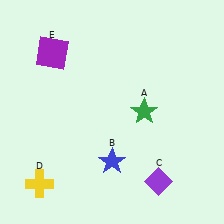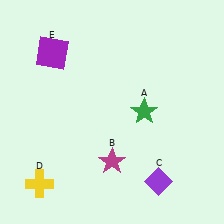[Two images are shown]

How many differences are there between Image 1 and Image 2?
There is 1 difference between the two images.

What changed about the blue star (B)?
In Image 1, B is blue. In Image 2, it changed to magenta.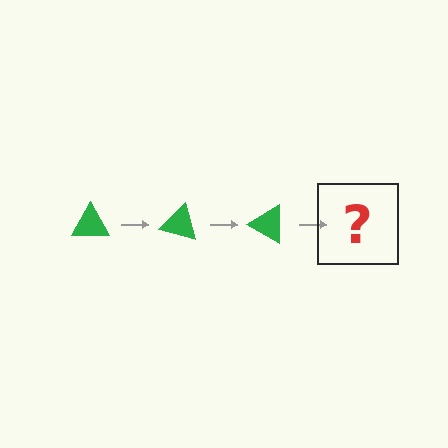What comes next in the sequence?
The next element should be a green triangle rotated 45 degrees.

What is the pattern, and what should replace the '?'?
The pattern is that the triangle rotates 15 degrees each step. The '?' should be a green triangle rotated 45 degrees.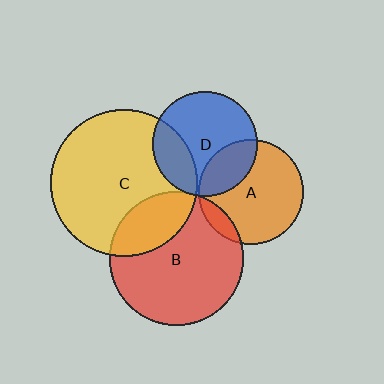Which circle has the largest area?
Circle C (yellow).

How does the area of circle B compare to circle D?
Approximately 1.6 times.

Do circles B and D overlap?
Yes.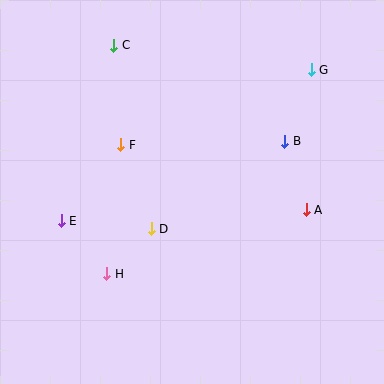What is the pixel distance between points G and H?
The distance between G and H is 289 pixels.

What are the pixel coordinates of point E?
Point E is at (61, 221).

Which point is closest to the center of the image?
Point D at (151, 229) is closest to the center.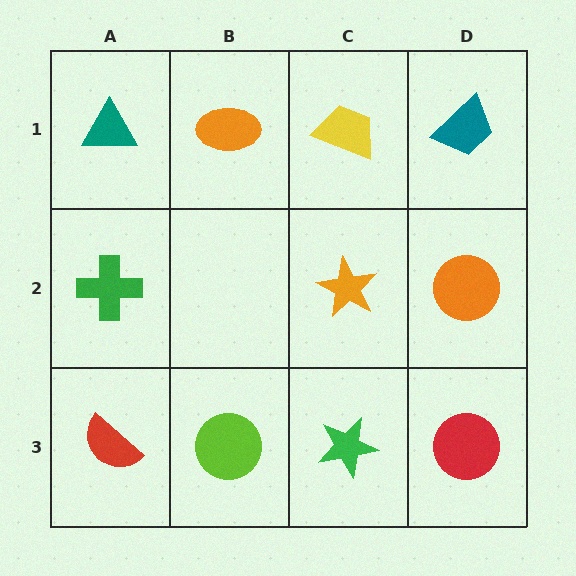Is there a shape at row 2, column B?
No, that cell is empty.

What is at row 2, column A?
A green cross.